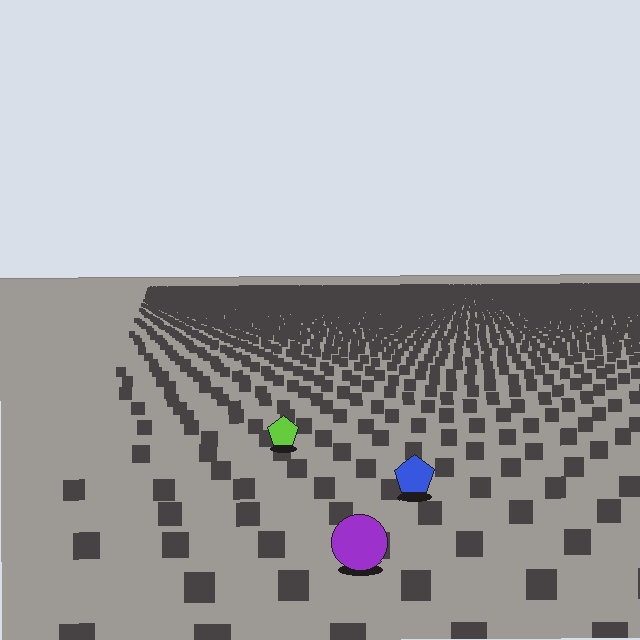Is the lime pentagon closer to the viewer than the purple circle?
No. The purple circle is closer — you can tell from the texture gradient: the ground texture is coarser near it.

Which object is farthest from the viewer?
The lime pentagon is farthest from the viewer. It appears smaller and the ground texture around it is denser.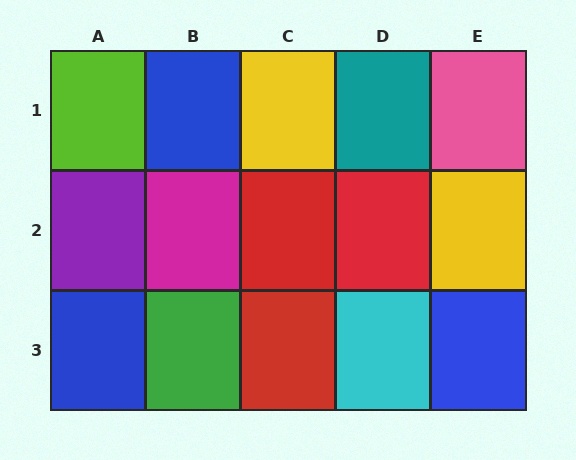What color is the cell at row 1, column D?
Teal.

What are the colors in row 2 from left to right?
Purple, magenta, red, red, yellow.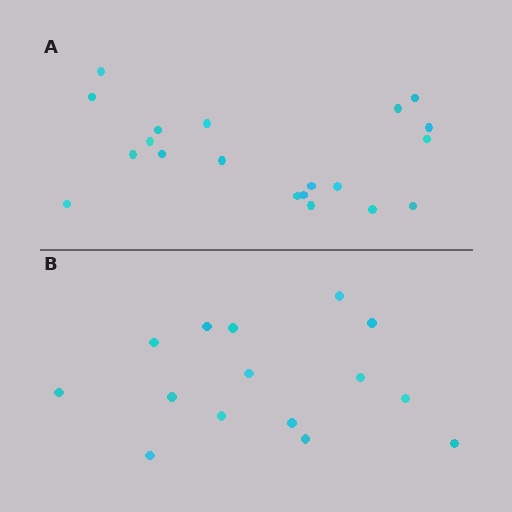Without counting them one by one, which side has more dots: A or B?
Region A (the top region) has more dots.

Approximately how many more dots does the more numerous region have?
Region A has about 5 more dots than region B.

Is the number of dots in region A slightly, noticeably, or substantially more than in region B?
Region A has noticeably more, but not dramatically so. The ratio is roughly 1.3 to 1.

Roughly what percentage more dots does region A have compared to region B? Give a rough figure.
About 35% more.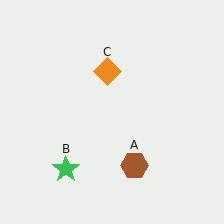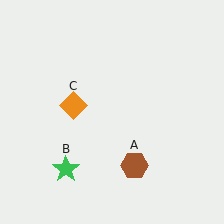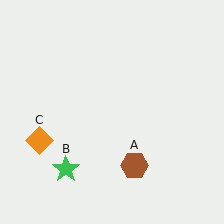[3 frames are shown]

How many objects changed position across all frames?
1 object changed position: orange diamond (object C).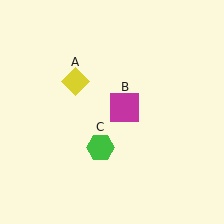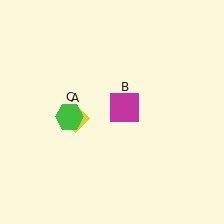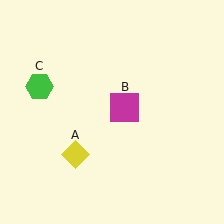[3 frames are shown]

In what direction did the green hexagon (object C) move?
The green hexagon (object C) moved up and to the left.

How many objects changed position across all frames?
2 objects changed position: yellow diamond (object A), green hexagon (object C).